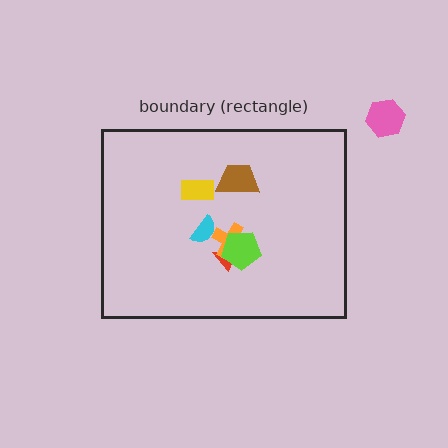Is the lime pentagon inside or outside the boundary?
Inside.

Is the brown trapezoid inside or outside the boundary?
Inside.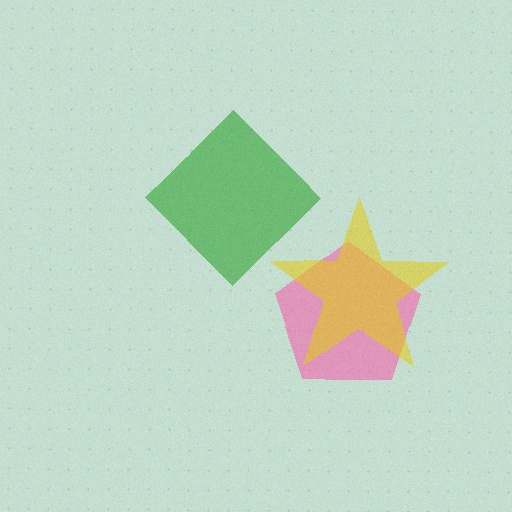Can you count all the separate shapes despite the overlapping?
Yes, there are 3 separate shapes.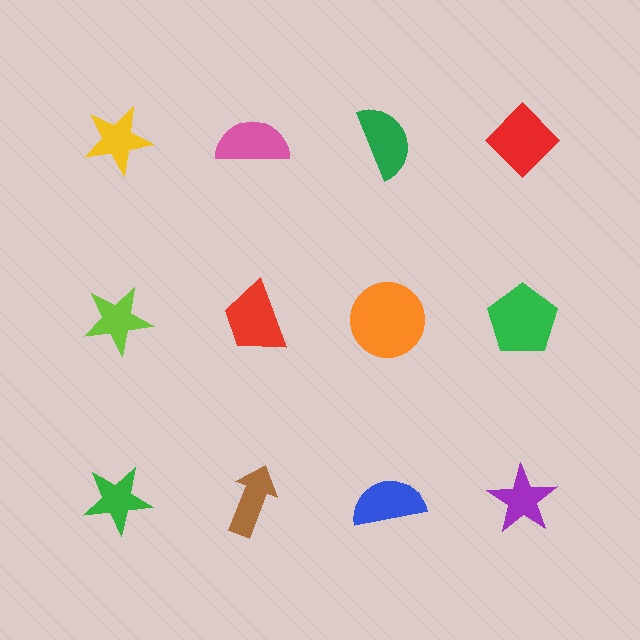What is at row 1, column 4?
A red diamond.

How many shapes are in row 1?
4 shapes.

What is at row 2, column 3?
An orange circle.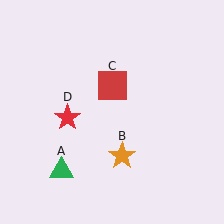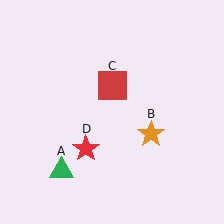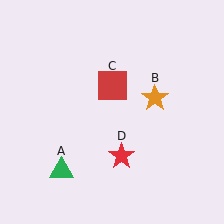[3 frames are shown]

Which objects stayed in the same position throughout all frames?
Green triangle (object A) and red square (object C) remained stationary.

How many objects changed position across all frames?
2 objects changed position: orange star (object B), red star (object D).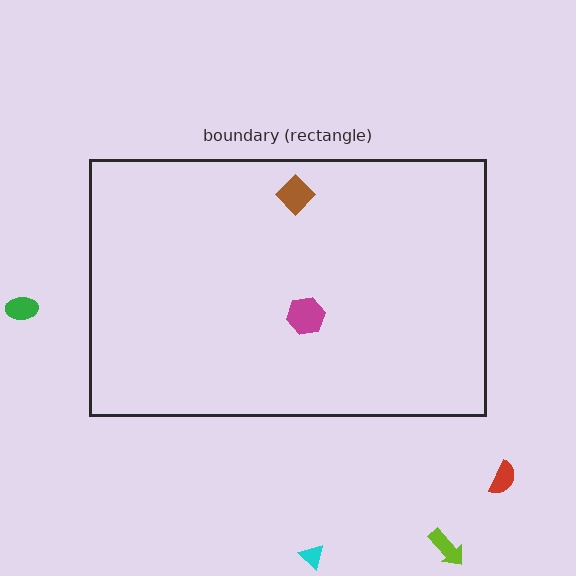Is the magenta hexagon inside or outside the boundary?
Inside.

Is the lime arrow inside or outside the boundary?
Outside.